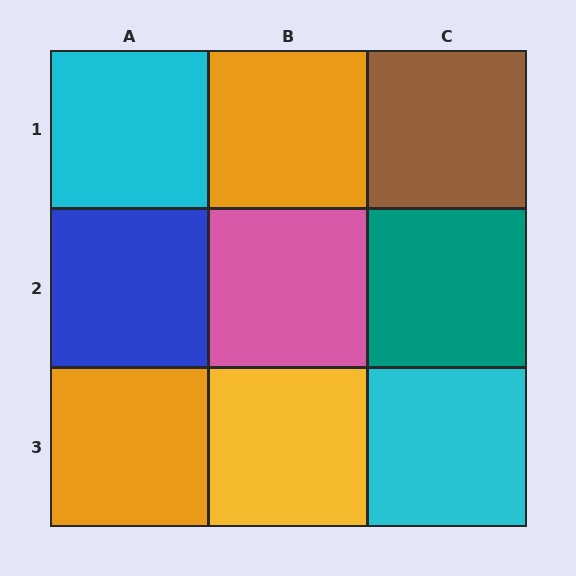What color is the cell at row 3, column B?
Yellow.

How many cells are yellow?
1 cell is yellow.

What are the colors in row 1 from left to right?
Cyan, orange, brown.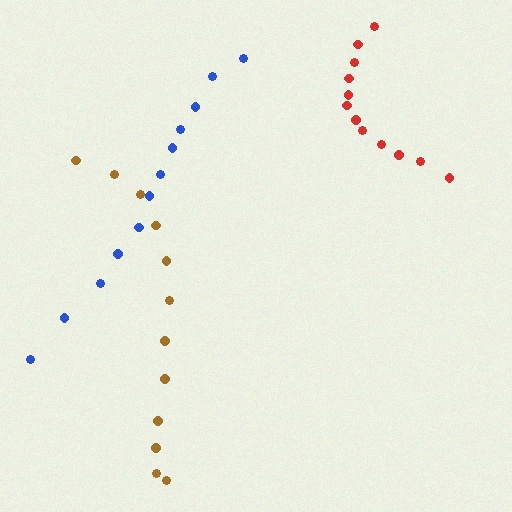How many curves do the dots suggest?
There are 3 distinct paths.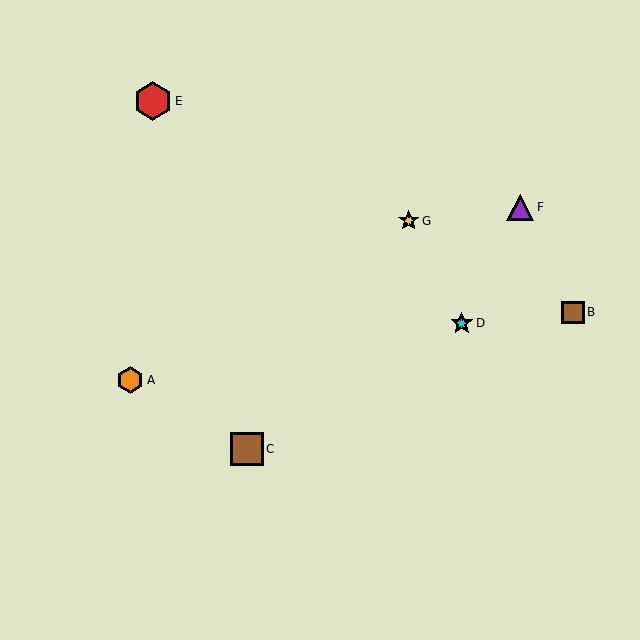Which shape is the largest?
The red hexagon (labeled E) is the largest.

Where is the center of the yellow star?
The center of the yellow star is at (409, 221).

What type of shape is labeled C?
Shape C is a brown square.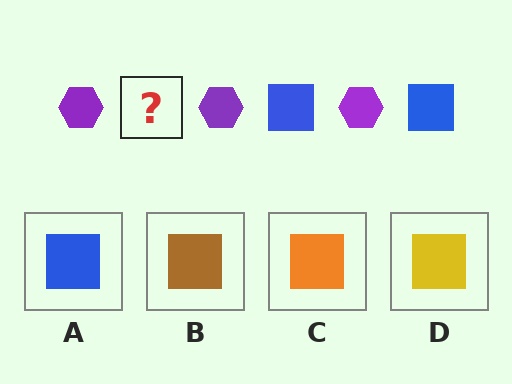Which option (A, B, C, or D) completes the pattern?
A.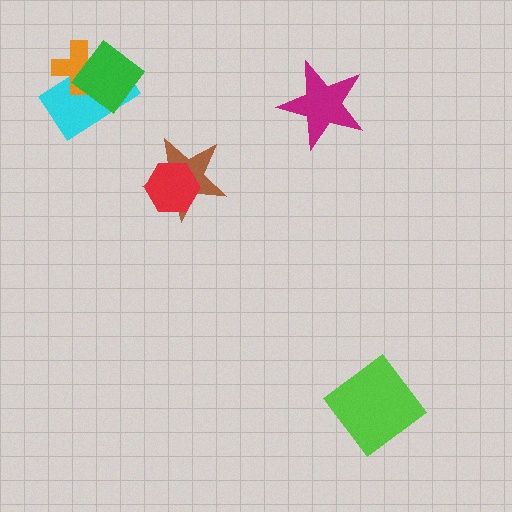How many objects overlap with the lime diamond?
0 objects overlap with the lime diamond.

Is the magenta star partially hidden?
No, no other shape covers it.